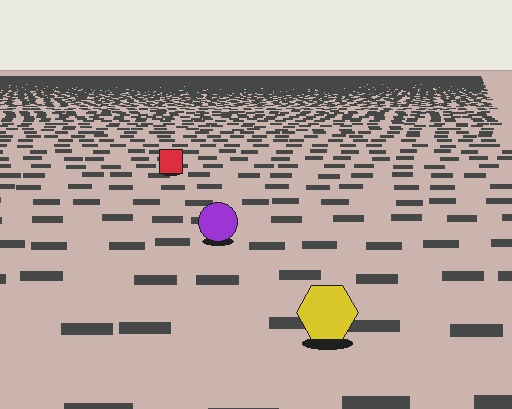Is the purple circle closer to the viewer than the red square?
Yes. The purple circle is closer — you can tell from the texture gradient: the ground texture is coarser near it.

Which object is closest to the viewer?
The yellow hexagon is closest. The texture marks near it are larger and more spread out.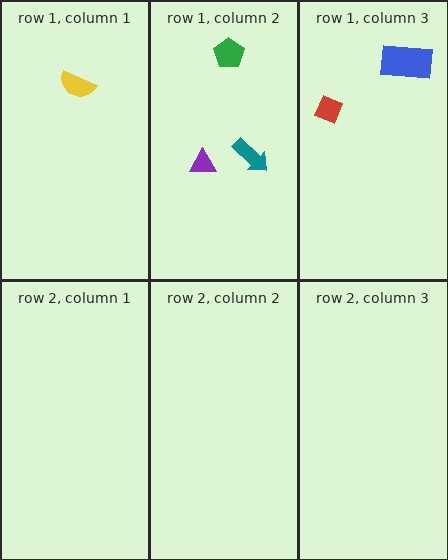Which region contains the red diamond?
The row 1, column 3 region.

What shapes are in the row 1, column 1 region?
The yellow semicircle.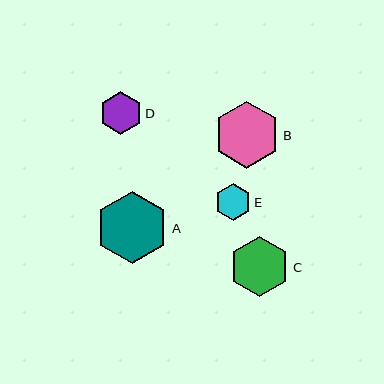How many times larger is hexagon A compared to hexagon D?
Hexagon A is approximately 1.7 times the size of hexagon D.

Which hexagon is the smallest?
Hexagon E is the smallest with a size of approximately 37 pixels.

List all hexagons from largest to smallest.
From largest to smallest: A, B, C, D, E.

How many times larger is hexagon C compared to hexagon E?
Hexagon C is approximately 1.6 times the size of hexagon E.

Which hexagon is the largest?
Hexagon A is the largest with a size of approximately 73 pixels.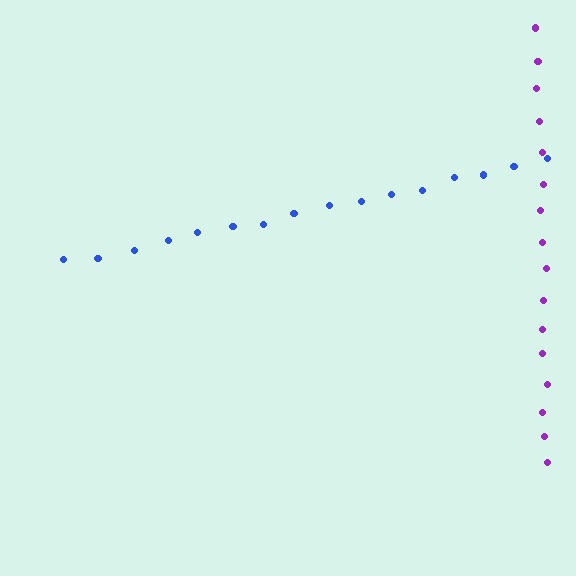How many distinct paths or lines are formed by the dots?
There are 2 distinct paths.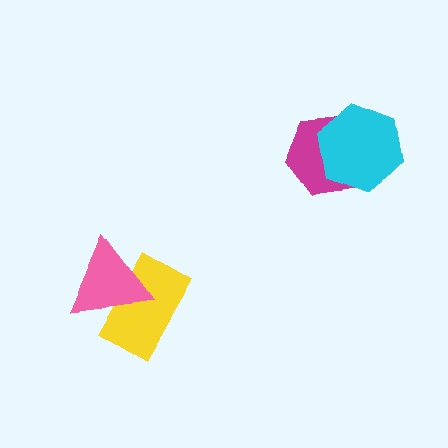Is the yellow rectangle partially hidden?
Yes, it is partially covered by another shape.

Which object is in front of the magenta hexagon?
The cyan hexagon is in front of the magenta hexagon.